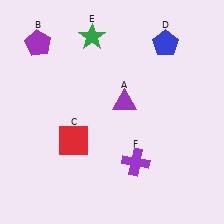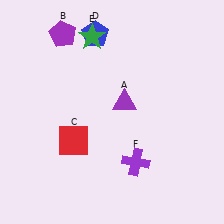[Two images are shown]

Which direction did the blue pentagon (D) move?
The blue pentagon (D) moved left.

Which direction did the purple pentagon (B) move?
The purple pentagon (B) moved right.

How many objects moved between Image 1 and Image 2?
2 objects moved between the two images.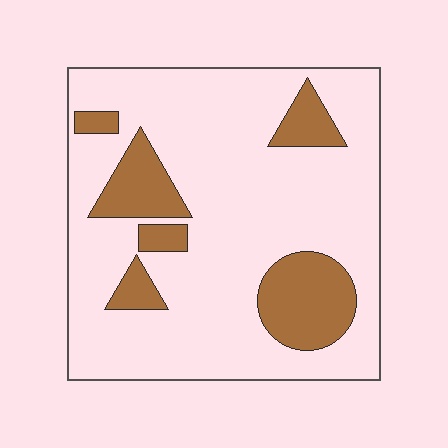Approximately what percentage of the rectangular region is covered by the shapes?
Approximately 20%.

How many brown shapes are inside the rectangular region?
6.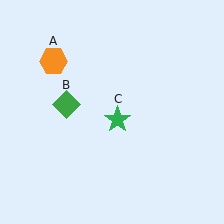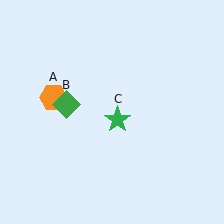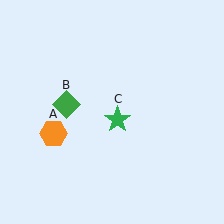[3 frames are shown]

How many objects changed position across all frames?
1 object changed position: orange hexagon (object A).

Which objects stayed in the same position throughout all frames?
Green diamond (object B) and green star (object C) remained stationary.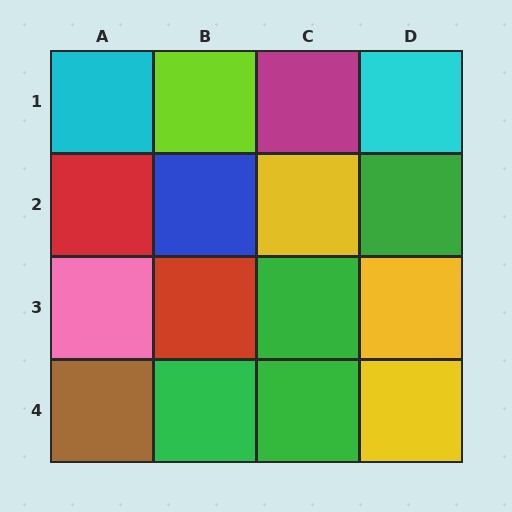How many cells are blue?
1 cell is blue.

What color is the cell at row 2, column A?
Red.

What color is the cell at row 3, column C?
Green.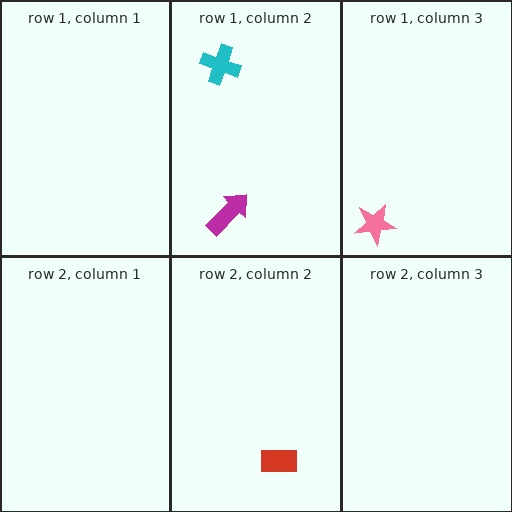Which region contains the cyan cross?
The row 1, column 2 region.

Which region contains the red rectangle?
The row 2, column 2 region.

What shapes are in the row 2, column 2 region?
The red rectangle.